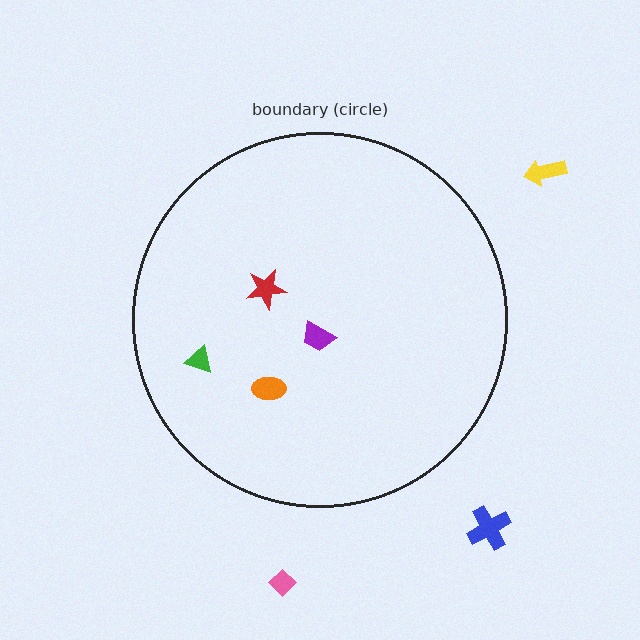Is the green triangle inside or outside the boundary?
Inside.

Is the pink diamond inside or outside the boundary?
Outside.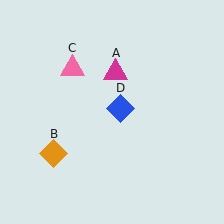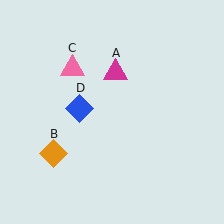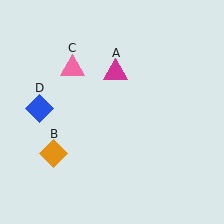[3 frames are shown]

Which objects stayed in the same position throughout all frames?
Magenta triangle (object A) and orange diamond (object B) and pink triangle (object C) remained stationary.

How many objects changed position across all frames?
1 object changed position: blue diamond (object D).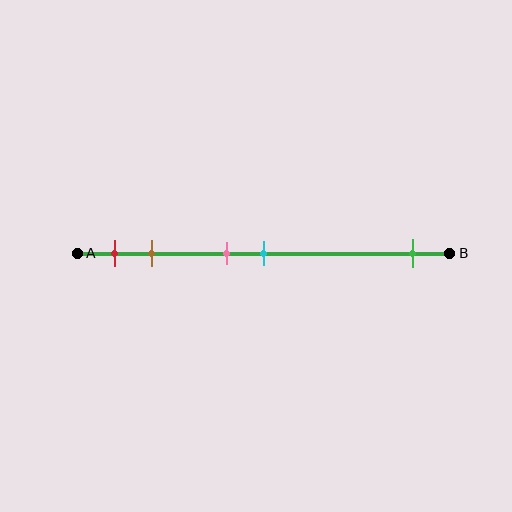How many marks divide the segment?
There are 5 marks dividing the segment.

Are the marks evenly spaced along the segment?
No, the marks are not evenly spaced.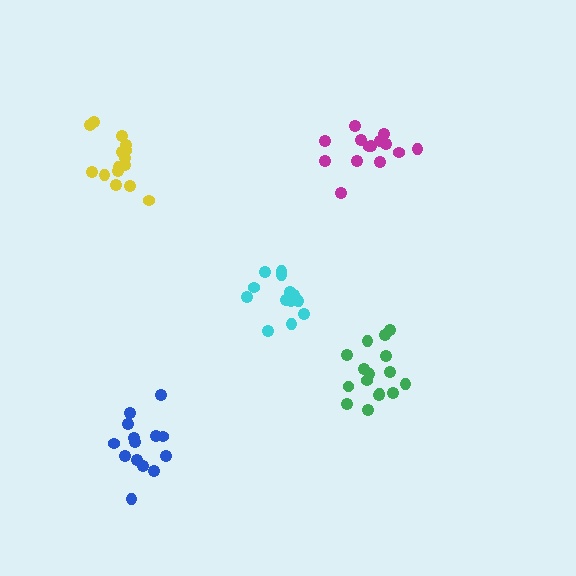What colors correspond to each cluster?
The clusters are colored: cyan, blue, green, yellow, magenta.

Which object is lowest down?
The blue cluster is bottommost.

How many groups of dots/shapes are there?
There are 5 groups.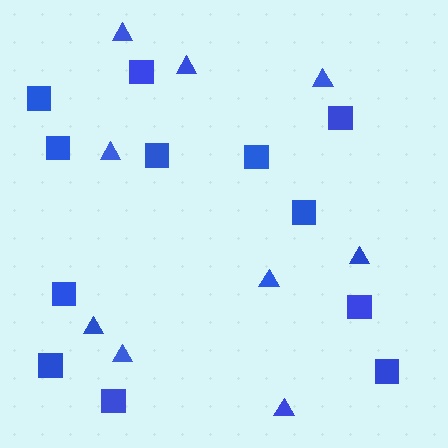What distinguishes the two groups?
There are 2 groups: one group of squares (12) and one group of triangles (9).